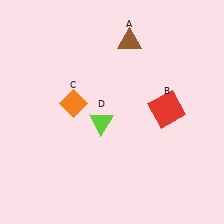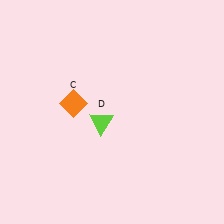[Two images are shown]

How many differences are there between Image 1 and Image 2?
There are 2 differences between the two images.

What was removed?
The brown triangle (A), the red square (B) were removed in Image 2.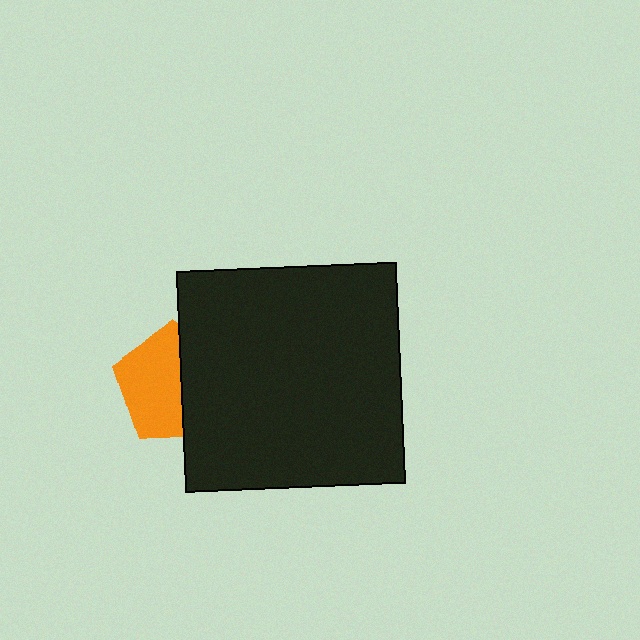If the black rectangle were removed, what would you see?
You would see the complete orange pentagon.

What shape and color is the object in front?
The object in front is a black rectangle.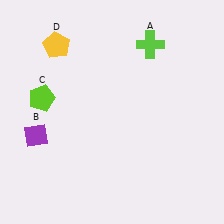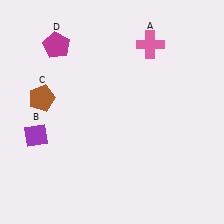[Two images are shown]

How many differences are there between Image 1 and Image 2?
There are 3 differences between the two images.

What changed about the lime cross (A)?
In Image 1, A is lime. In Image 2, it changed to pink.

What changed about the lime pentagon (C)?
In Image 1, C is lime. In Image 2, it changed to brown.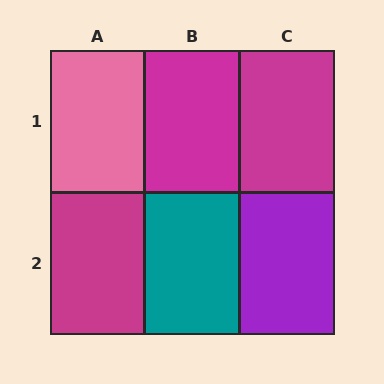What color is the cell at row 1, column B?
Magenta.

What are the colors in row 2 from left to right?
Magenta, teal, purple.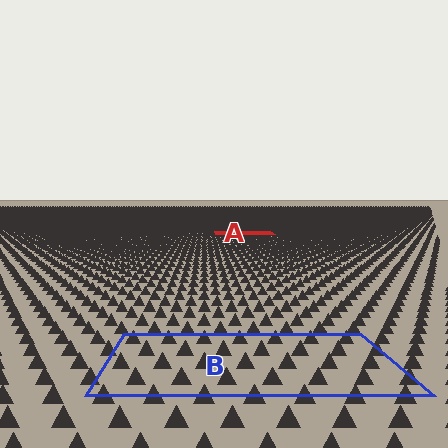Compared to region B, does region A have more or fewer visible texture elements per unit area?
Region A has more texture elements per unit area — they are packed more densely because it is farther away.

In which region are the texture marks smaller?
The texture marks are smaller in region A, because it is farther away.